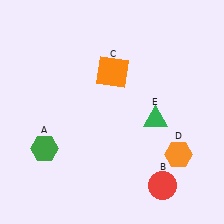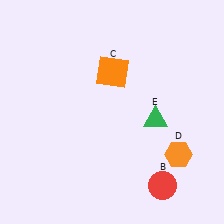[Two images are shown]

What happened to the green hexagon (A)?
The green hexagon (A) was removed in Image 2. It was in the bottom-left area of Image 1.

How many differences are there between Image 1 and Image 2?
There is 1 difference between the two images.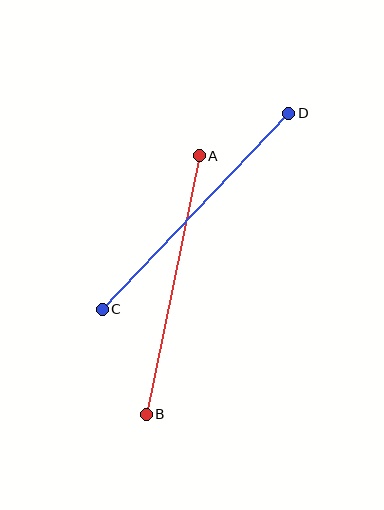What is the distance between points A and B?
The distance is approximately 264 pixels.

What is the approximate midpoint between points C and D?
The midpoint is at approximately (196, 211) pixels.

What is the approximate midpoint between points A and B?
The midpoint is at approximately (173, 285) pixels.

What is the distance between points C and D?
The distance is approximately 271 pixels.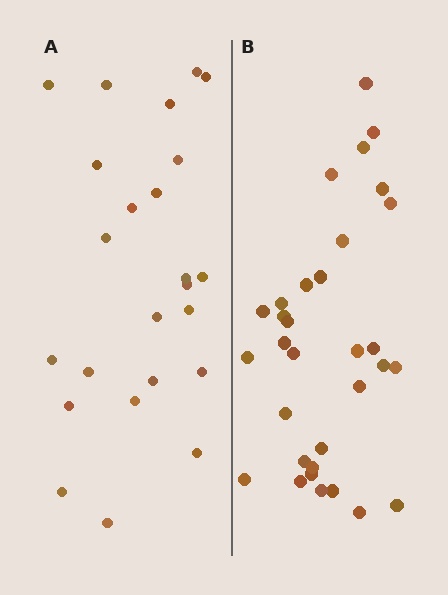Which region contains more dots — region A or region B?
Region B (the right region) has more dots.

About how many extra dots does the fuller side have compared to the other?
Region B has roughly 8 or so more dots than region A.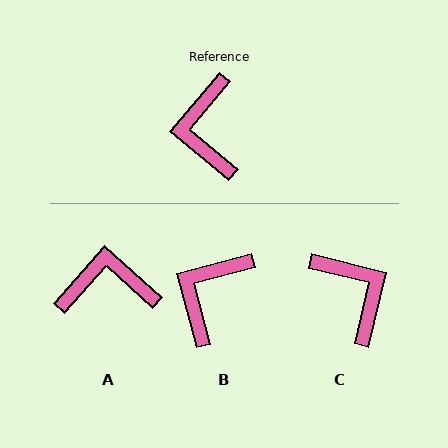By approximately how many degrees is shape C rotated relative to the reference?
Approximately 154 degrees clockwise.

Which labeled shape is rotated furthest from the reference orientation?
C, about 154 degrees away.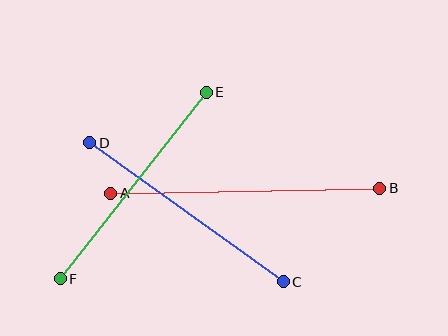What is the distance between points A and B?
The distance is approximately 269 pixels.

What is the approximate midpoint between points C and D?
The midpoint is at approximately (186, 212) pixels.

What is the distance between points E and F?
The distance is approximately 237 pixels.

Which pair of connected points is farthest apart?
Points A and B are farthest apart.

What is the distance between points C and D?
The distance is approximately 238 pixels.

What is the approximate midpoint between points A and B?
The midpoint is at approximately (245, 191) pixels.